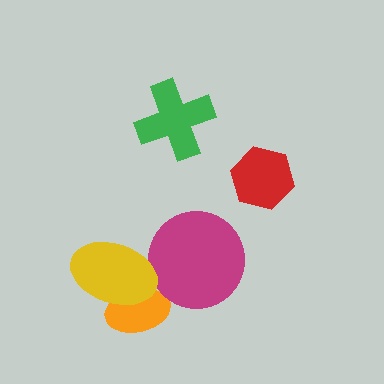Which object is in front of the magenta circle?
The yellow ellipse is in front of the magenta circle.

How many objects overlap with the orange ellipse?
1 object overlaps with the orange ellipse.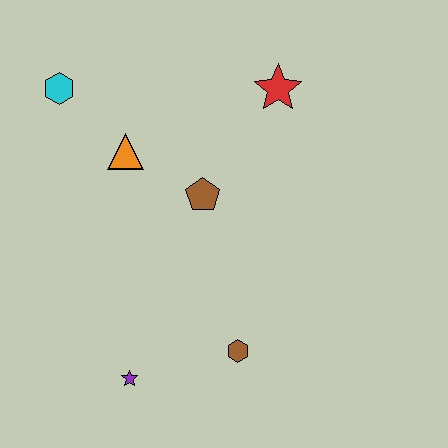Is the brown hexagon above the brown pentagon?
No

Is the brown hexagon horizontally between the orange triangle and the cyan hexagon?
No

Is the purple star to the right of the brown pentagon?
No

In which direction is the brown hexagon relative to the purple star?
The brown hexagon is to the right of the purple star.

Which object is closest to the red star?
The brown pentagon is closest to the red star.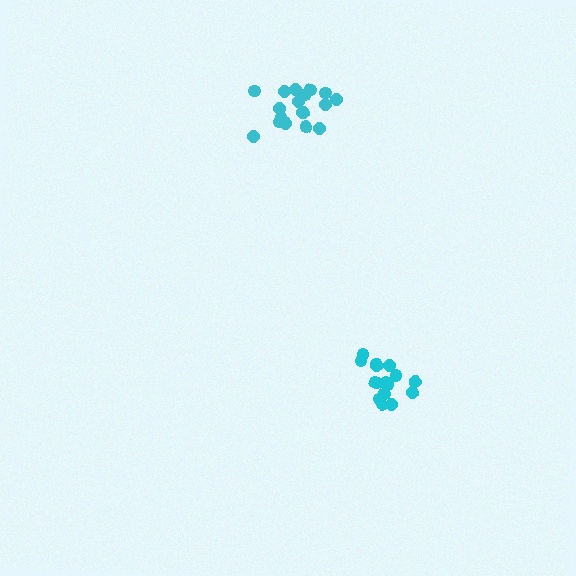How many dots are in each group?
Group 1: 19 dots, Group 2: 17 dots (36 total).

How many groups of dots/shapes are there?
There are 2 groups.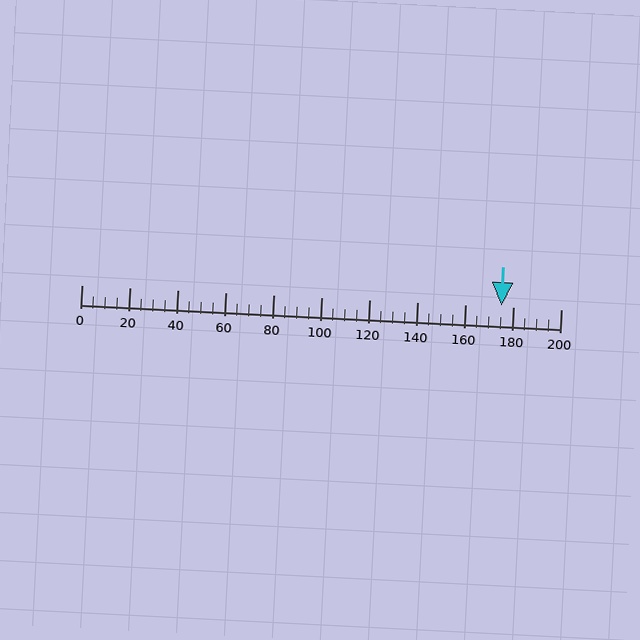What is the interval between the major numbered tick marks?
The major tick marks are spaced 20 units apart.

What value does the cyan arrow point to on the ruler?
The cyan arrow points to approximately 175.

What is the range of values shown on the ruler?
The ruler shows values from 0 to 200.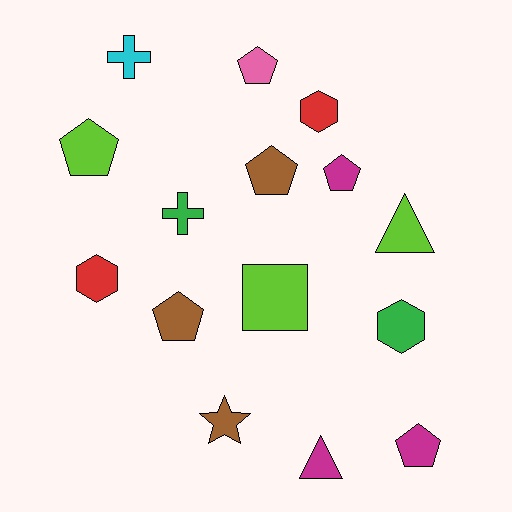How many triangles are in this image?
There are 2 triangles.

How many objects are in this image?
There are 15 objects.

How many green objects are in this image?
There are 2 green objects.